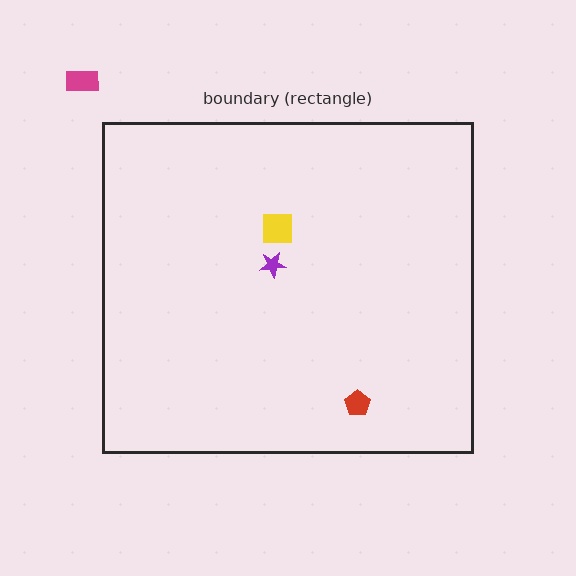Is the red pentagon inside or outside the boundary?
Inside.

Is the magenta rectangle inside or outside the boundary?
Outside.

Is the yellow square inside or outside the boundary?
Inside.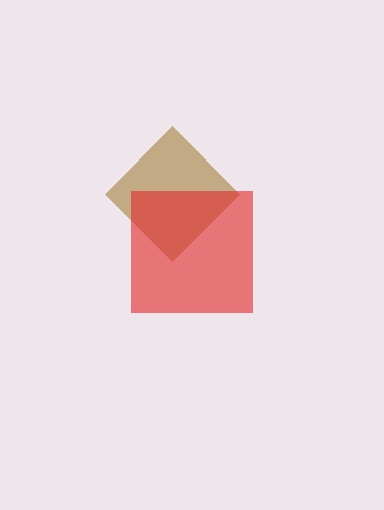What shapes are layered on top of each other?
The layered shapes are: a brown diamond, a red square.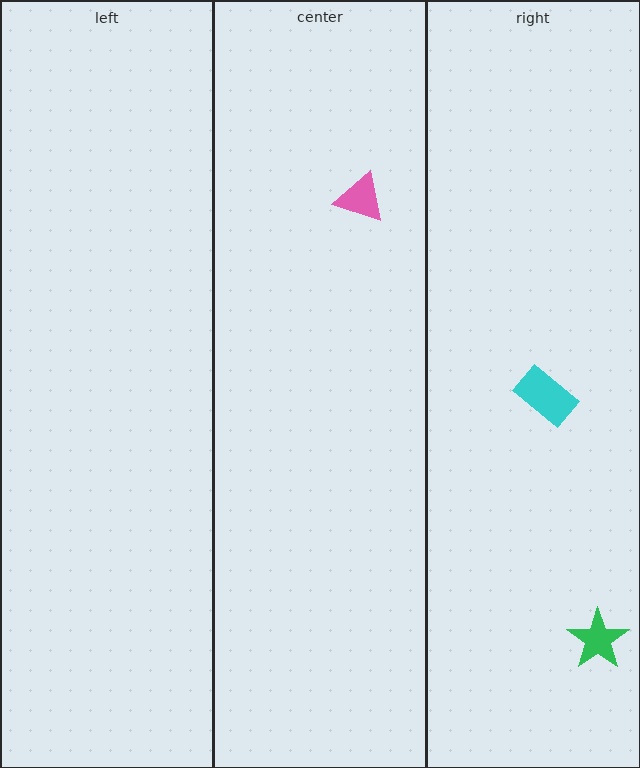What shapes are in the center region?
The pink triangle.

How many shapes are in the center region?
1.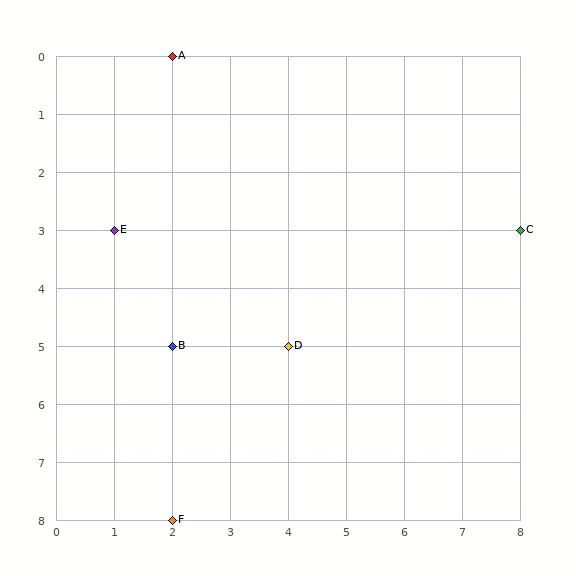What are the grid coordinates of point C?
Point C is at grid coordinates (8, 3).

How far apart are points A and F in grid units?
Points A and F are 8 rows apart.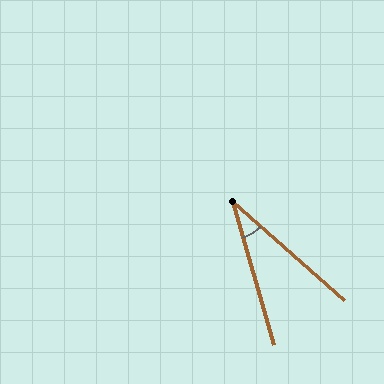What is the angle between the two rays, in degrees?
Approximately 33 degrees.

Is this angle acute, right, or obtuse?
It is acute.